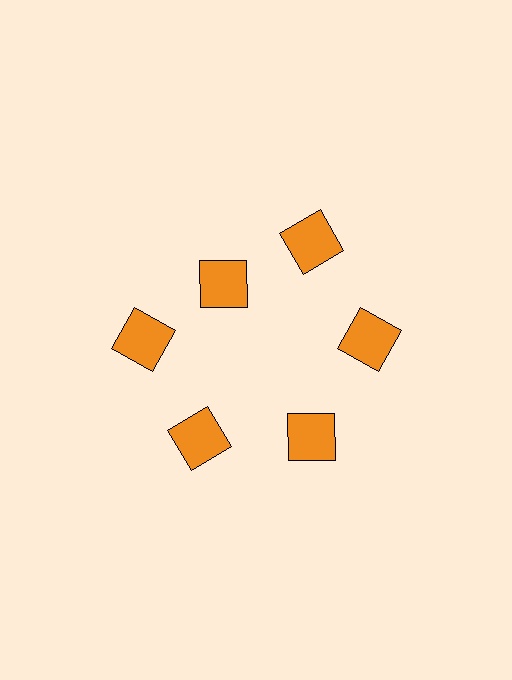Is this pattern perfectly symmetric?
No. The 6 orange squares are arranged in a ring, but one element near the 11 o'clock position is pulled inward toward the center, breaking the 6-fold rotational symmetry.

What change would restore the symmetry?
The symmetry would be restored by moving it outward, back onto the ring so that all 6 squares sit at equal angles and equal distance from the center.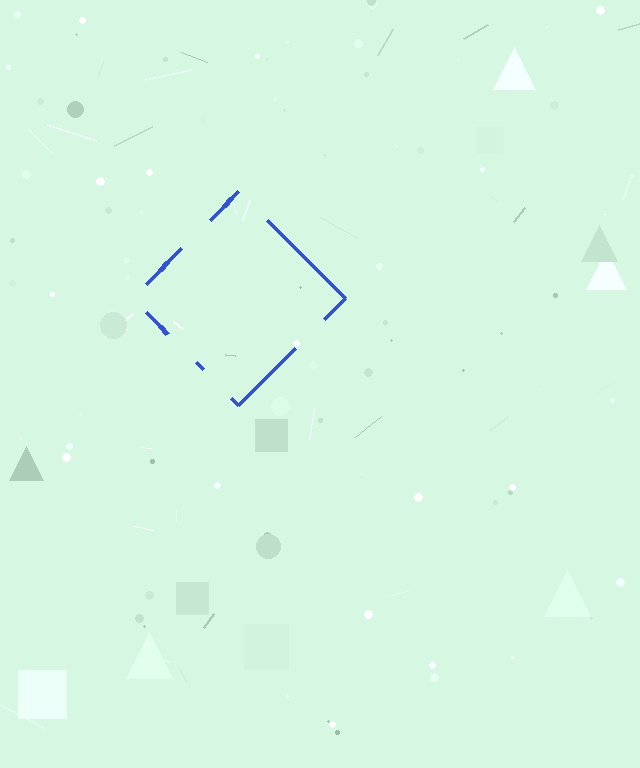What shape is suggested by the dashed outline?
The dashed outline suggests a diamond.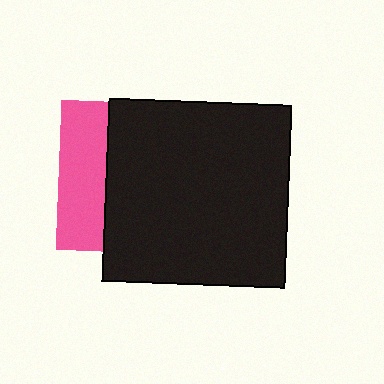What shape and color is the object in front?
The object in front is a black square.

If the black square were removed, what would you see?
You would see the complete pink square.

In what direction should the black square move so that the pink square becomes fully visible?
The black square should move right. That is the shortest direction to clear the overlap and leave the pink square fully visible.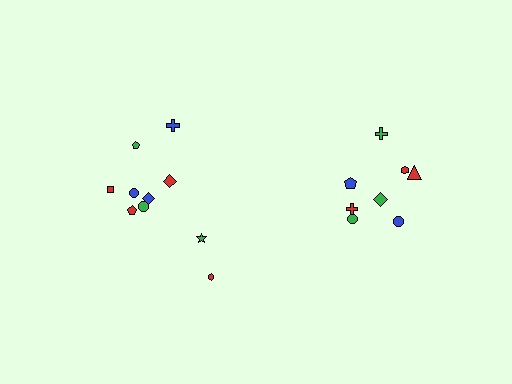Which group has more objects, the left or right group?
The left group.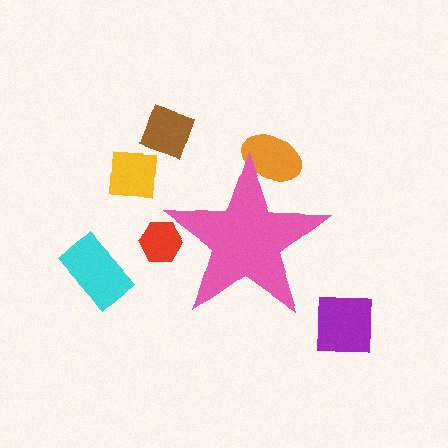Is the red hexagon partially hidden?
Yes, the red hexagon is partially hidden behind the pink star.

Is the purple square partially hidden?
No, the purple square is fully visible.